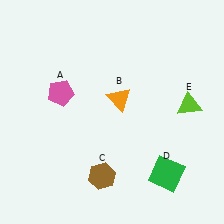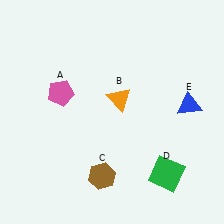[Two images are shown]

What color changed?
The triangle (E) changed from lime in Image 1 to blue in Image 2.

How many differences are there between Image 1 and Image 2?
There is 1 difference between the two images.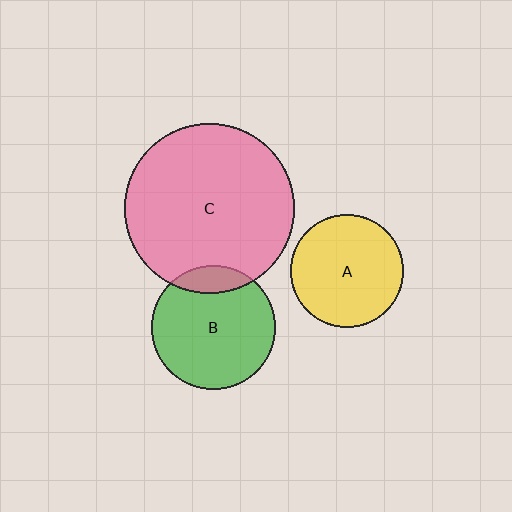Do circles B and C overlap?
Yes.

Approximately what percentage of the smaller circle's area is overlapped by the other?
Approximately 15%.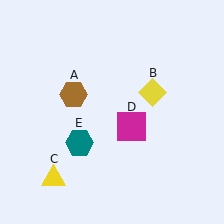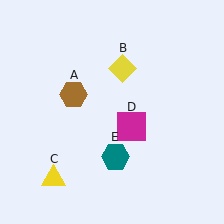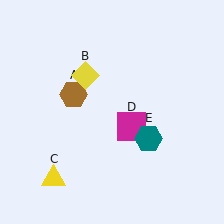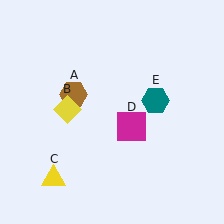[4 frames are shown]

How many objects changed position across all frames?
2 objects changed position: yellow diamond (object B), teal hexagon (object E).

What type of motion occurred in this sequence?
The yellow diamond (object B), teal hexagon (object E) rotated counterclockwise around the center of the scene.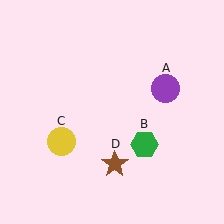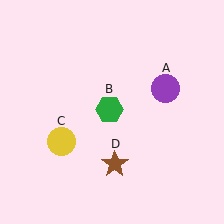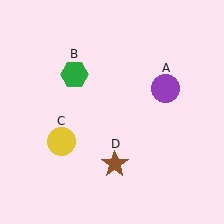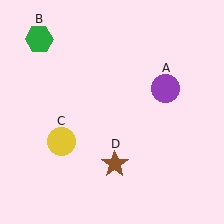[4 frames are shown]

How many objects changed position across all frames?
1 object changed position: green hexagon (object B).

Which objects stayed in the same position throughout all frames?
Purple circle (object A) and yellow circle (object C) and brown star (object D) remained stationary.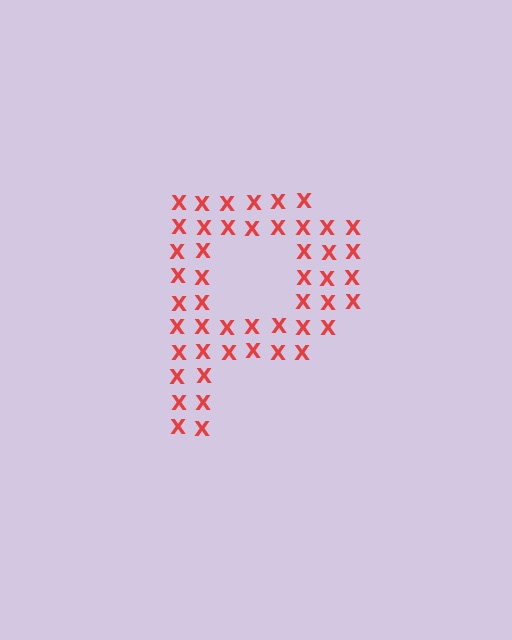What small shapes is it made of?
It is made of small letter X's.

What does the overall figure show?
The overall figure shows the letter P.